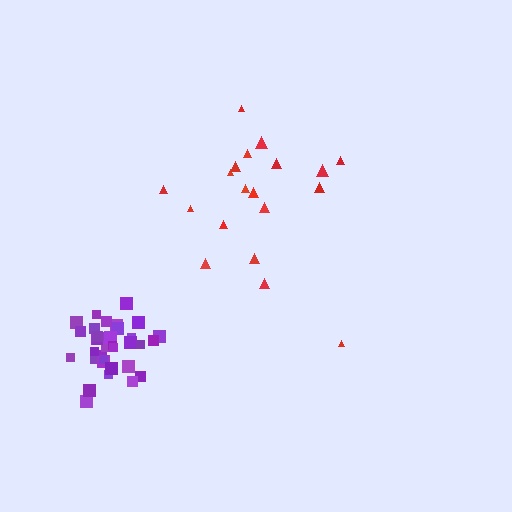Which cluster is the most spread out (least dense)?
Red.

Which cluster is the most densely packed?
Purple.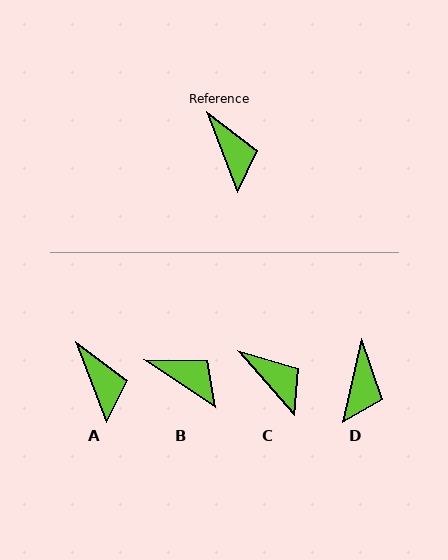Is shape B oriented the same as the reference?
No, it is off by about 36 degrees.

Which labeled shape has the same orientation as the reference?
A.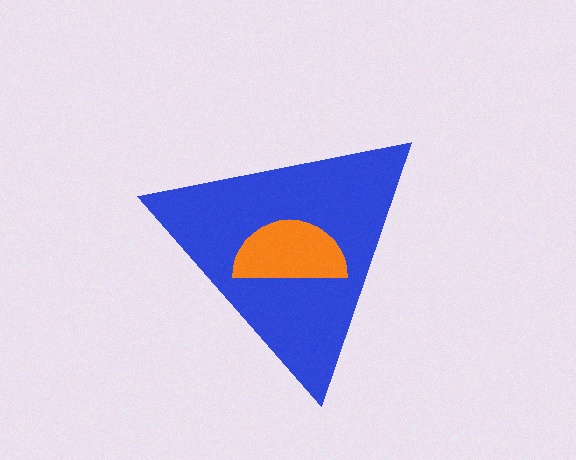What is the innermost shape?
The orange semicircle.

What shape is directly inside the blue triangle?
The orange semicircle.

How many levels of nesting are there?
2.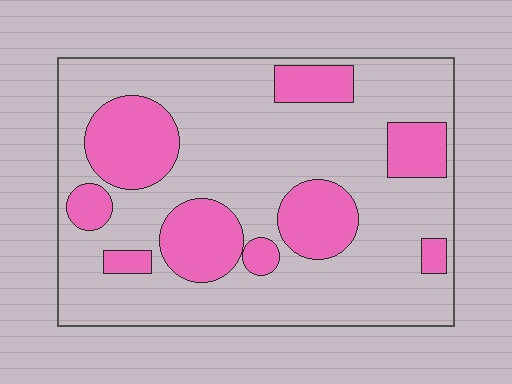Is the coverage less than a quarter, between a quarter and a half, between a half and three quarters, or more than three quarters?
Between a quarter and a half.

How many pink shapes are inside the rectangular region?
9.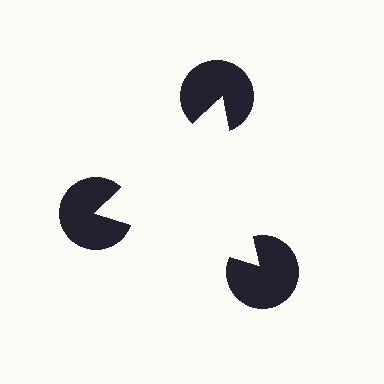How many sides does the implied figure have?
3 sides.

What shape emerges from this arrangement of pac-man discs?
An illusory triangle — its edges are inferred from the aligned wedge cuts in the pac-man discs, not physically drawn.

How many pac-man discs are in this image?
There are 3 — one at each vertex of the illusory triangle.